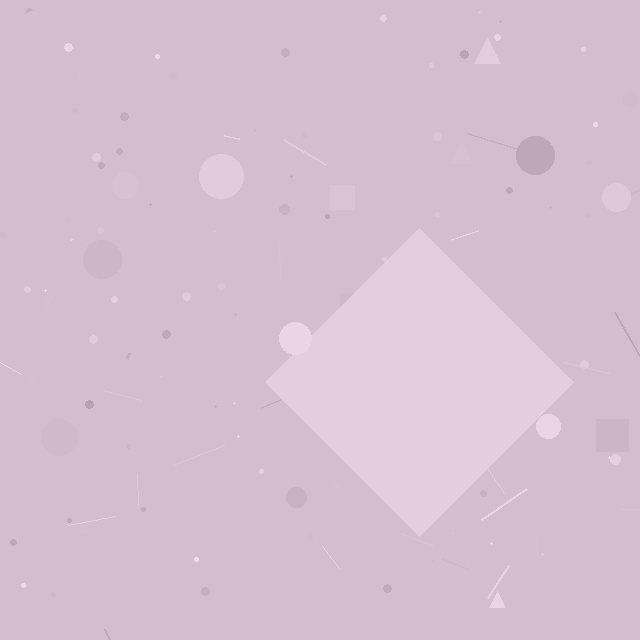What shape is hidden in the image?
A diamond is hidden in the image.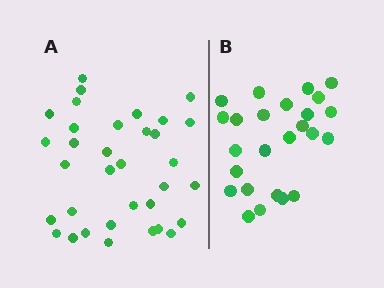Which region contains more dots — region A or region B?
Region A (the left region) has more dots.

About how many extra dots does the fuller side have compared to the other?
Region A has roughly 8 or so more dots than region B.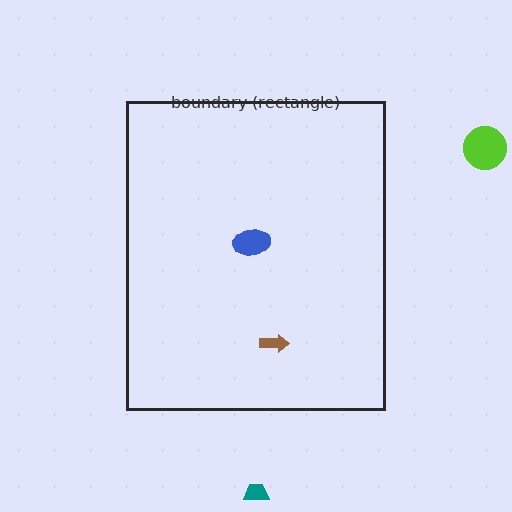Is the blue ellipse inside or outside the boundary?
Inside.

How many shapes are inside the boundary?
2 inside, 2 outside.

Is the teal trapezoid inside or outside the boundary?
Outside.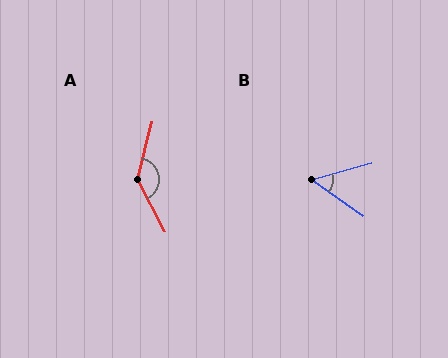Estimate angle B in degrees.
Approximately 51 degrees.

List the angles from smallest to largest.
B (51°), A (138°).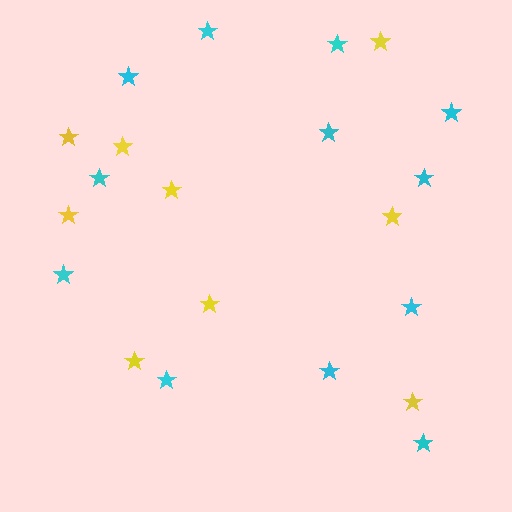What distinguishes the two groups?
There are 2 groups: one group of cyan stars (12) and one group of yellow stars (9).